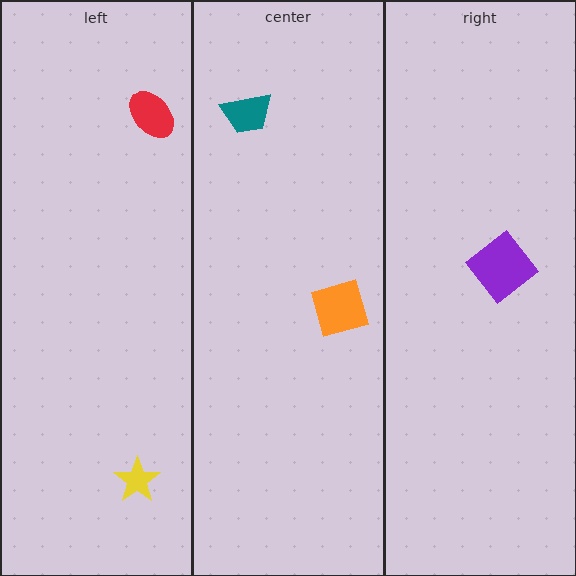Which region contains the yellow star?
The left region.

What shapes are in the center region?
The orange diamond, the teal trapezoid.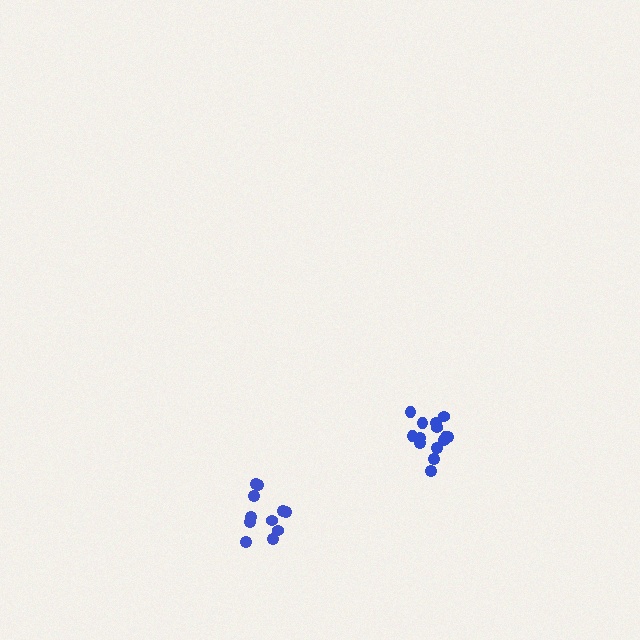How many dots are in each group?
Group 1: 11 dots, Group 2: 14 dots (25 total).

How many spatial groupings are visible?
There are 2 spatial groupings.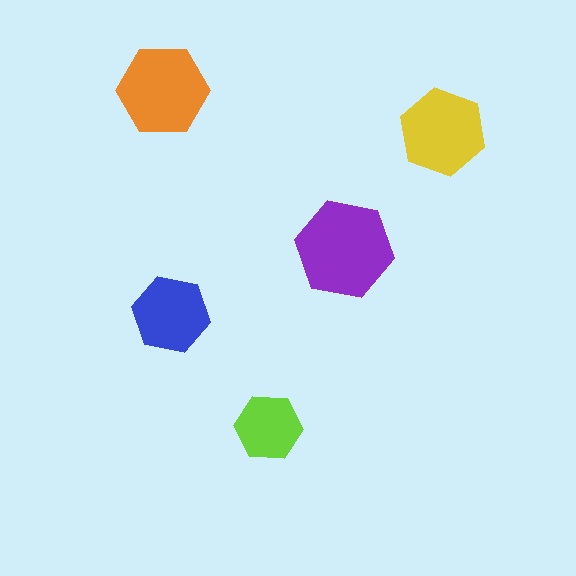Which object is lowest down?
The lime hexagon is bottommost.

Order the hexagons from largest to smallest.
the purple one, the orange one, the yellow one, the blue one, the lime one.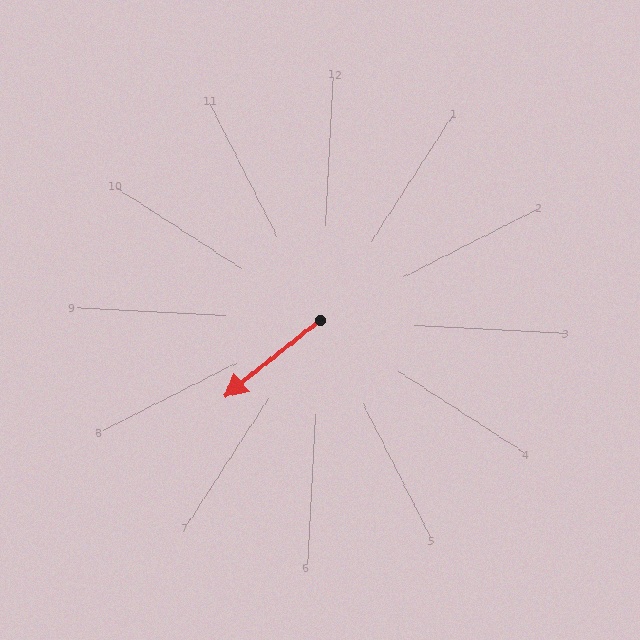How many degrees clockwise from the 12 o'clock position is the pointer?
Approximately 228 degrees.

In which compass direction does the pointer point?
Southwest.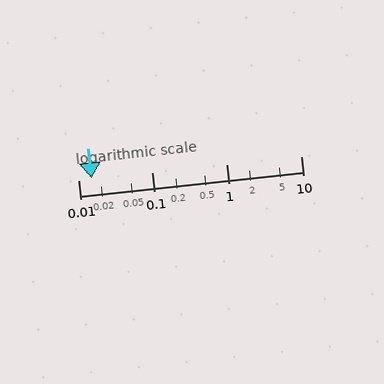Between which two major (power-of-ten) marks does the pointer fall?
The pointer is between 0.01 and 0.1.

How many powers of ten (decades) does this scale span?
The scale spans 3 decades, from 0.01 to 10.